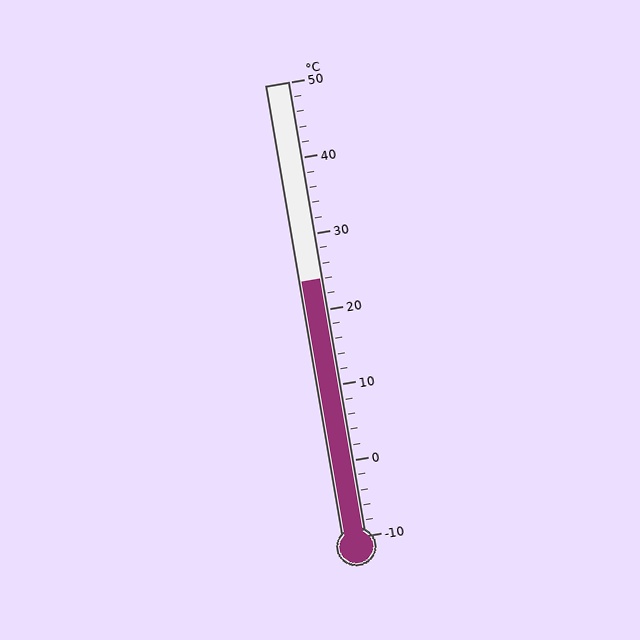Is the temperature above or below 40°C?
The temperature is below 40°C.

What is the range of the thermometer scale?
The thermometer scale ranges from -10°C to 50°C.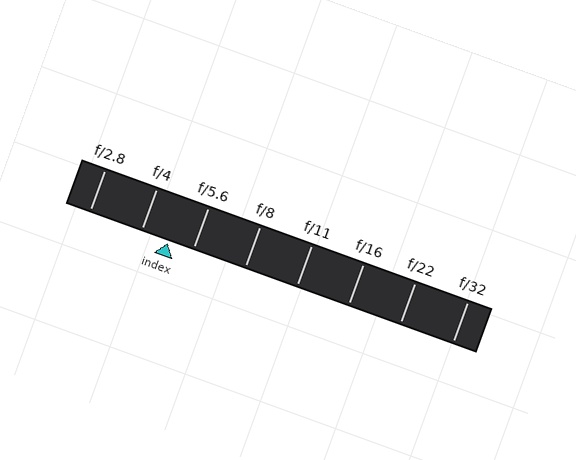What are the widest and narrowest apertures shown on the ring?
The widest aperture shown is f/2.8 and the narrowest is f/32.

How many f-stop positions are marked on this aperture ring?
There are 8 f-stop positions marked.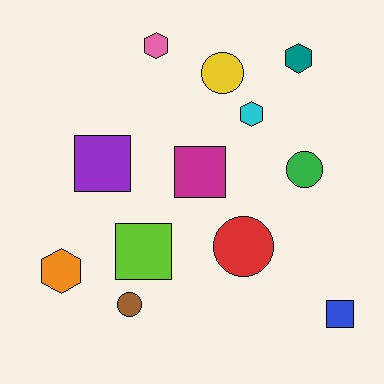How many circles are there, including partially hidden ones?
There are 4 circles.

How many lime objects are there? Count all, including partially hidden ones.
There is 1 lime object.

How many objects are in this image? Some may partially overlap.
There are 12 objects.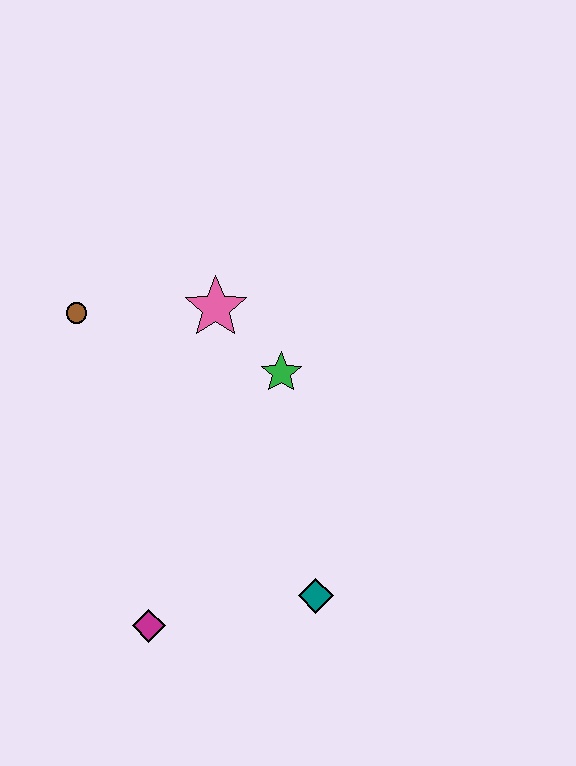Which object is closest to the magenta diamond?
The teal diamond is closest to the magenta diamond.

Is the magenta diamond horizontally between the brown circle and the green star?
Yes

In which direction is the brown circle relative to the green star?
The brown circle is to the left of the green star.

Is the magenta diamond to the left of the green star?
Yes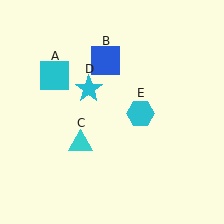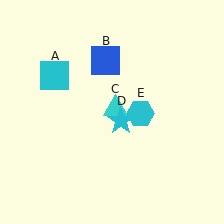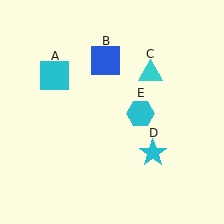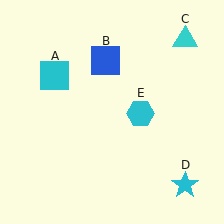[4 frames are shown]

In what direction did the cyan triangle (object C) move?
The cyan triangle (object C) moved up and to the right.